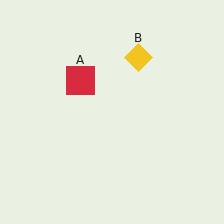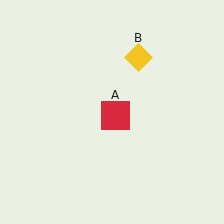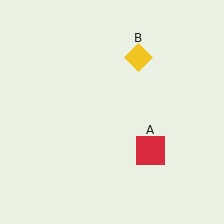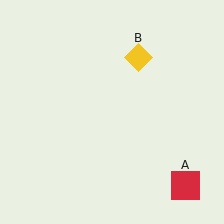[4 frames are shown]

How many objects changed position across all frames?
1 object changed position: red square (object A).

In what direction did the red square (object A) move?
The red square (object A) moved down and to the right.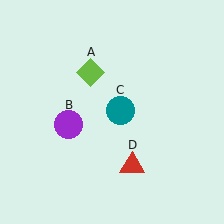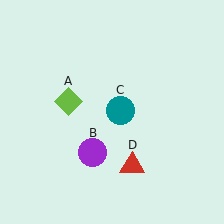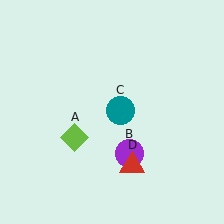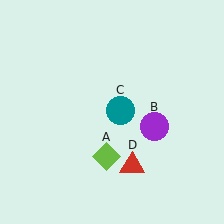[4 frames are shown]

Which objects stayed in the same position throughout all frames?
Teal circle (object C) and red triangle (object D) remained stationary.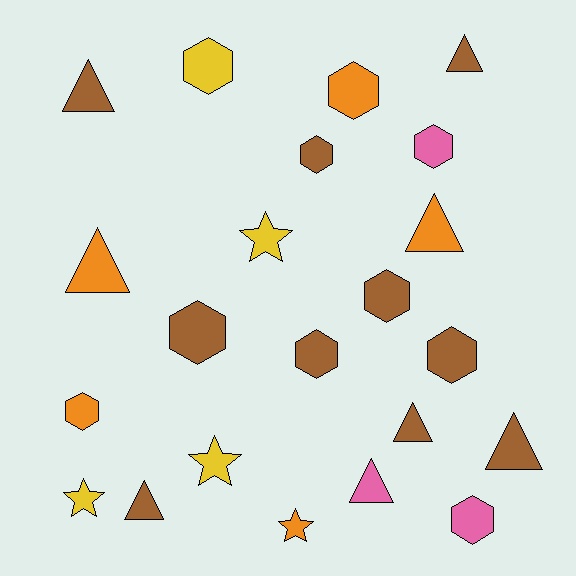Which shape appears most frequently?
Hexagon, with 10 objects.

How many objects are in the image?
There are 22 objects.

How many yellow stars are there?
There are 3 yellow stars.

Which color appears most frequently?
Brown, with 10 objects.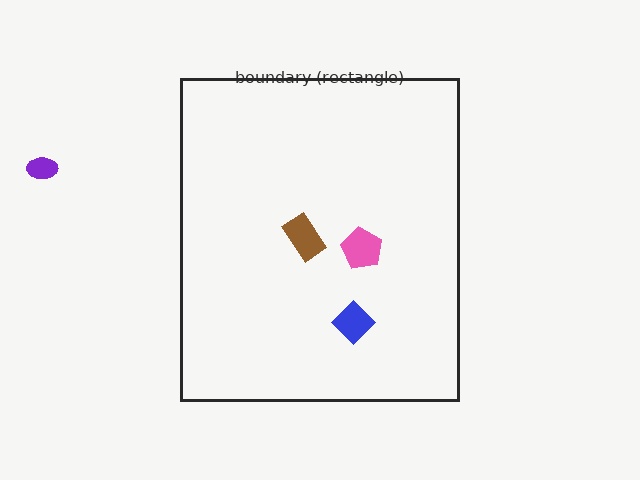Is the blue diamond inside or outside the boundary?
Inside.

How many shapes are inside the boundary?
3 inside, 1 outside.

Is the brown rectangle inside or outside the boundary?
Inside.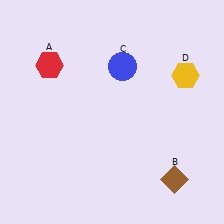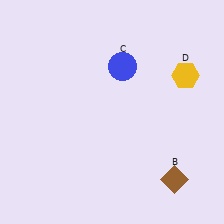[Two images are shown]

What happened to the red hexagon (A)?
The red hexagon (A) was removed in Image 2. It was in the top-left area of Image 1.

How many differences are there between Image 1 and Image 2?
There is 1 difference between the two images.